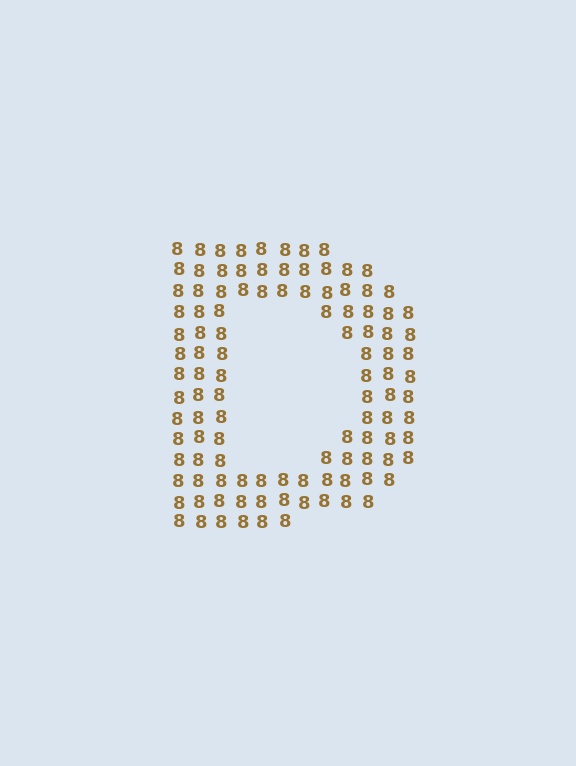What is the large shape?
The large shape is the letter D.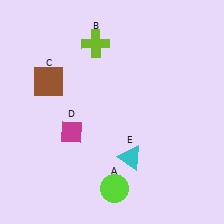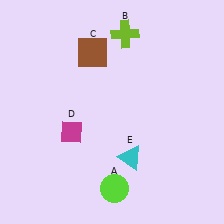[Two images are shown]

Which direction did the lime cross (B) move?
The lime cross (B) moved right.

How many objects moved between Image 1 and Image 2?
2 objects moved between the two images.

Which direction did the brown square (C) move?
The brown square (C) moved right.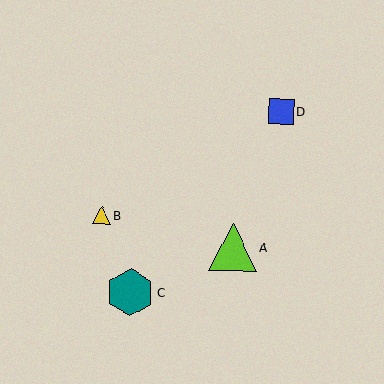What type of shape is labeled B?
Shape B is a yellow triangle.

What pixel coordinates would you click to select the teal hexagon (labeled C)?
Click at (130, 292) to select the teal hexagon C.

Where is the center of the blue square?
The center of the blue square is at (282, 111).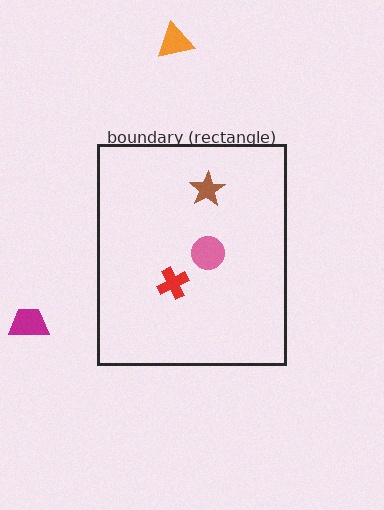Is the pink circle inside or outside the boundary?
Inside.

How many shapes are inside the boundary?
3 inside, 2 outside.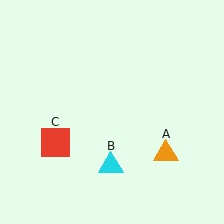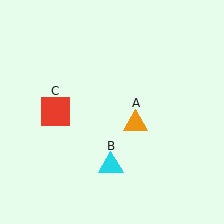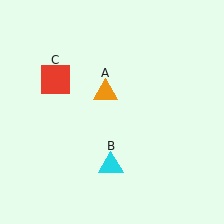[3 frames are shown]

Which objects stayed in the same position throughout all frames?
Cyan triangle (object B) remained stationary.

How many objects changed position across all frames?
2 objects changed position: orange triangle (object A), red square (object C).